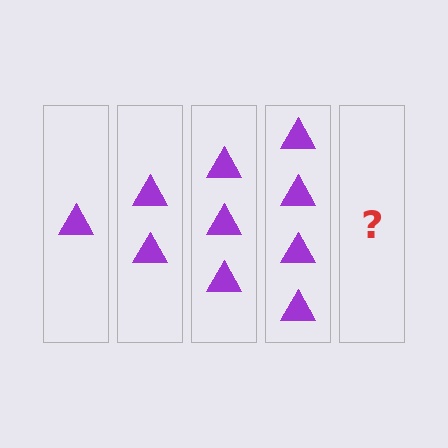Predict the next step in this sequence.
The next step is 5 triangles.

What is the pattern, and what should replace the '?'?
The pattern is that each step adds one more triangle. The '?' should be 5 triangles.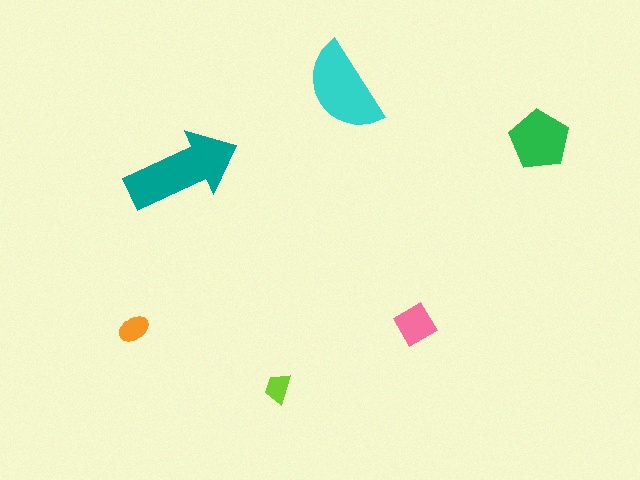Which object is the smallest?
The lime trapezoid.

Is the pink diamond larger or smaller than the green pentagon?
Smaller.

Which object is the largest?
The teal arrow.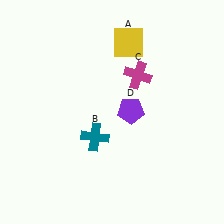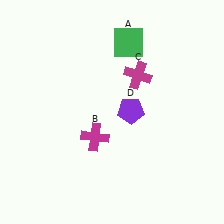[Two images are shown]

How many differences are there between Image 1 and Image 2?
There are 2 differences between the two images.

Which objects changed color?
A changed from yellow to green. B changed from teal to magenta.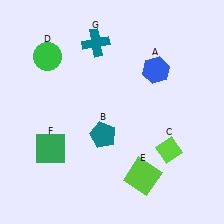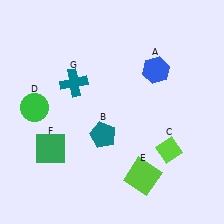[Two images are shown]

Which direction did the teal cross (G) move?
The teal cross (G) moved down.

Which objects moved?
The objects that moved are: the green circle (D), the teal cross (G).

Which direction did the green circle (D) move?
The green circle (D) moved down.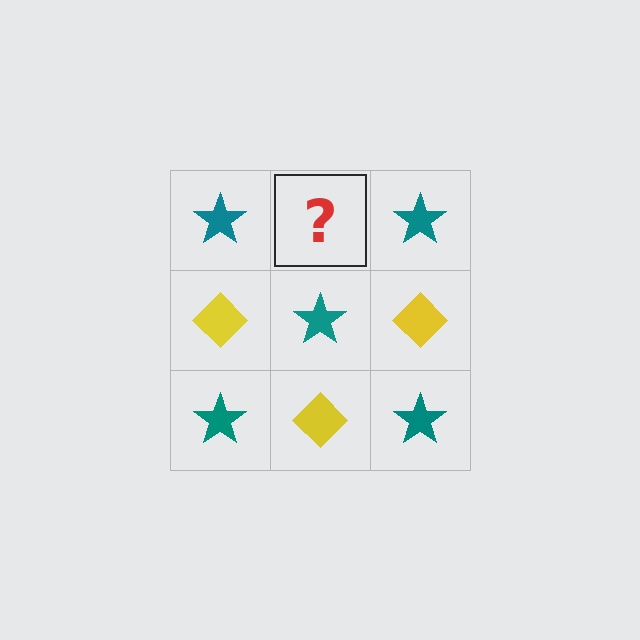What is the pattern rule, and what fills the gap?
The rule is that it alternates teal star and yellow diamond in a checkerboard pattern. The gap should be filled with a yellow diamond.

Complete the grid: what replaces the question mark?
The question mark should be replaced with a yellow diamond.